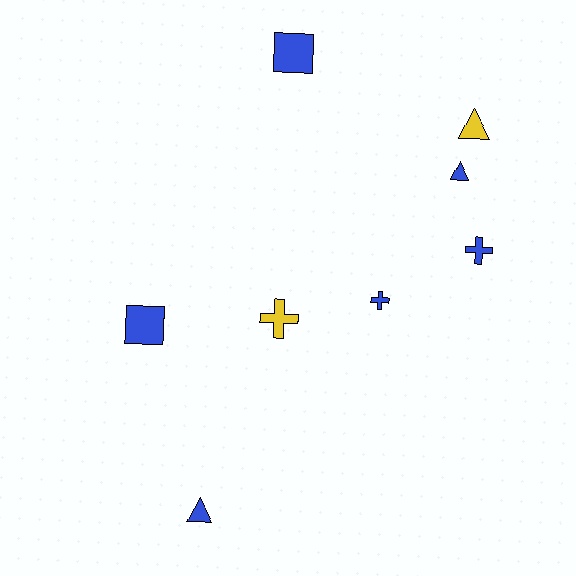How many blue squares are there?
There are 2 blue squares.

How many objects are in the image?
There are 8 objects.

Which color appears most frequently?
Blue, with 6 objects.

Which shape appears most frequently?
Cross, with 3 objects.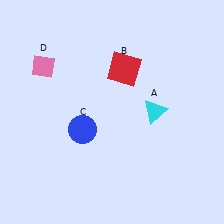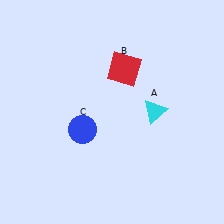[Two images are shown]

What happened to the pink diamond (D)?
The pink diamond (D) was removed in Image 2. It was in the top-left area of Image 1.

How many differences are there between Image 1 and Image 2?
There is 1 difference between the two images.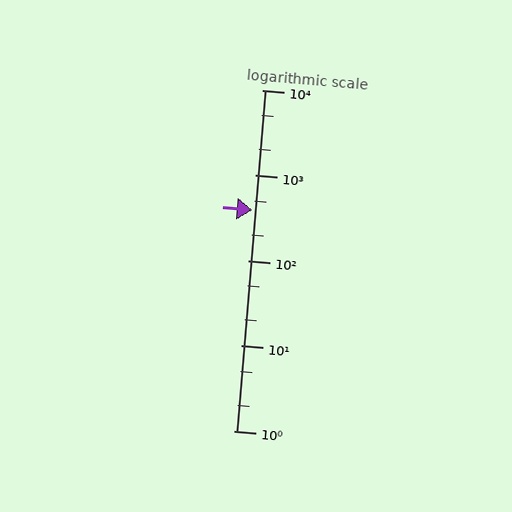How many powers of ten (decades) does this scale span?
The scale spans 4 decades, from 1 to 10000.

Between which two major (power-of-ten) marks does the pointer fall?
The pointer is between 100 and 1000.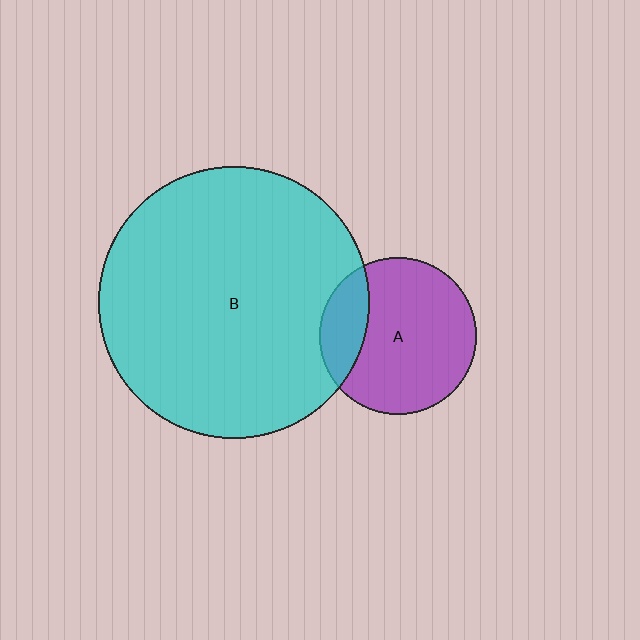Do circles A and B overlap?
Yes.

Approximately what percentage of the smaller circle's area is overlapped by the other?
Approximately 20%.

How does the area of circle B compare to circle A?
Approximately 3.0 times.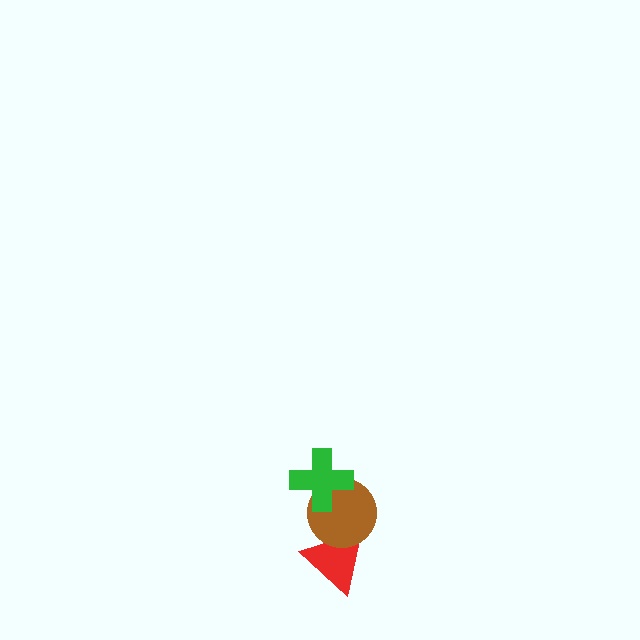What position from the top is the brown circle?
The brown circle is 2nd from the top.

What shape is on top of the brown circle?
The green cross is on top of the brown circle.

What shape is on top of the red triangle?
The brown circle is on top of the red triangle.